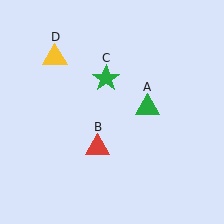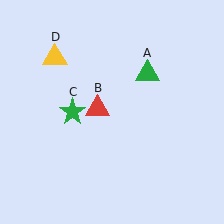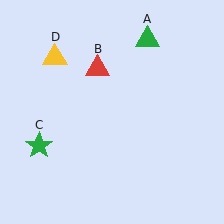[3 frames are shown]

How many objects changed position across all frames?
3 objects changed position: green triangle (object A), red triangle (object B), green star (object C).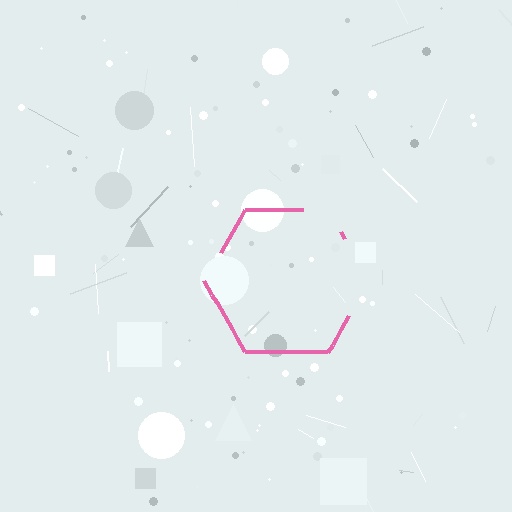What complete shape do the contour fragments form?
The contour fragments form a hexagon.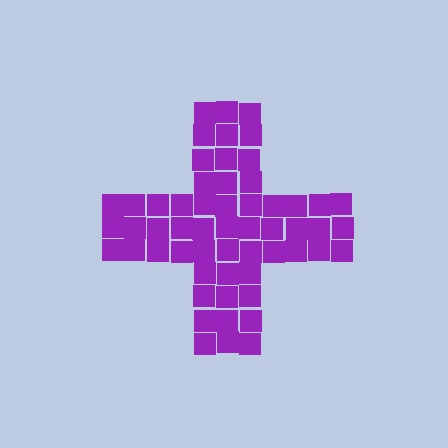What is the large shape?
The large shape is a cross.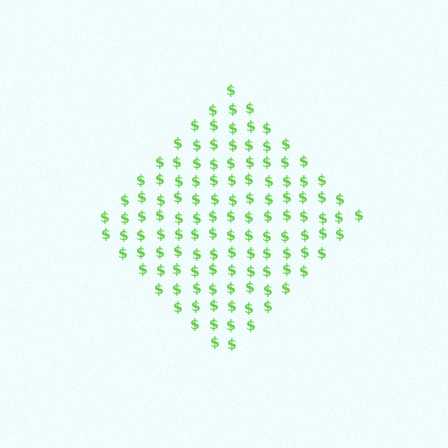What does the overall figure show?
The overall figure shows a diamond.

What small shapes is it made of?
It is made of small dollar signs.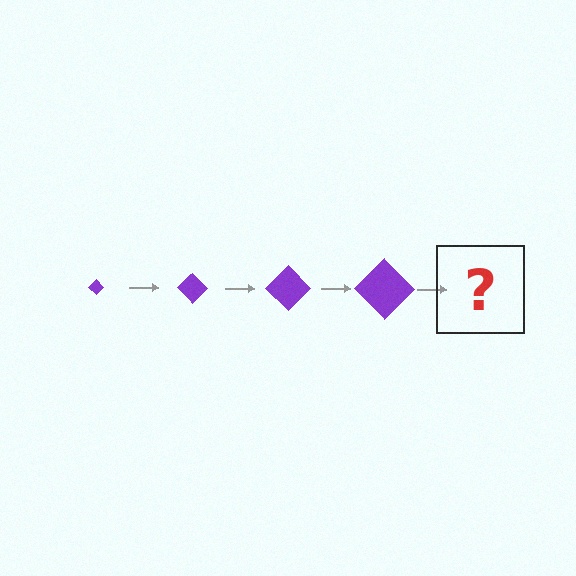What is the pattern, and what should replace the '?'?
The pattern is that the diamond gets progressively larger each step. The '?' should be a purple diamond, larger than the previous one.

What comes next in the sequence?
The next element should be a purple diamond, larger than the previous one.